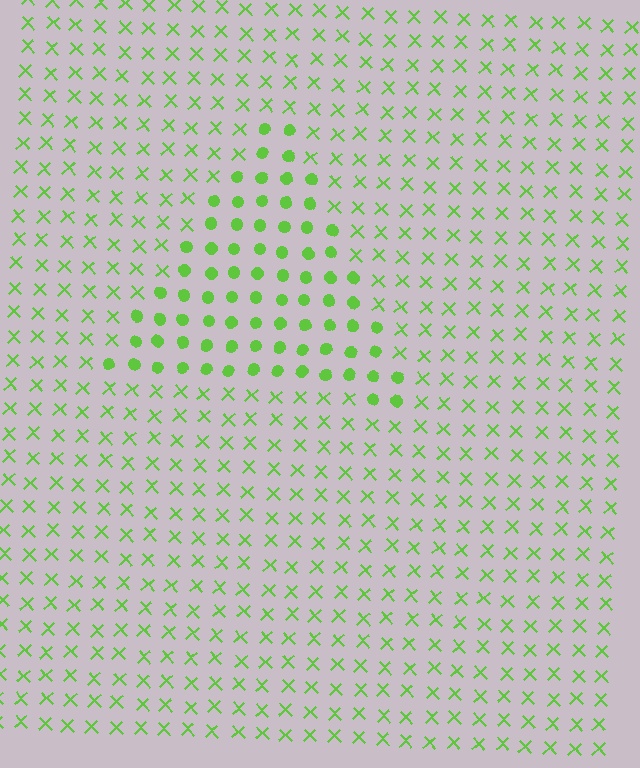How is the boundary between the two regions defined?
The boundary is defined by a change in element shape: circles inside vs. X marks outside. All elements share the same color and spacing.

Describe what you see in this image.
The image is filled with small lime elements arranged in a uniform grid. A triangle-shaped region contains circles, while the surrounding area contains X marks. The boundary is defined purely by the change in element shape.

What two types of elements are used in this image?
The image uses circles inside the triangle region and X marks outside it.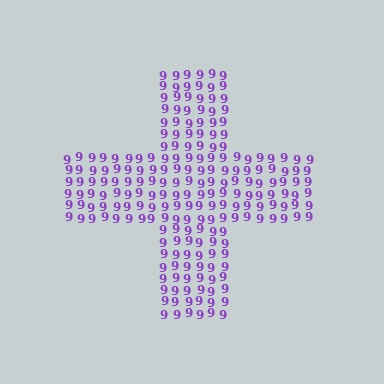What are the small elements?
The small elements are digit 9's.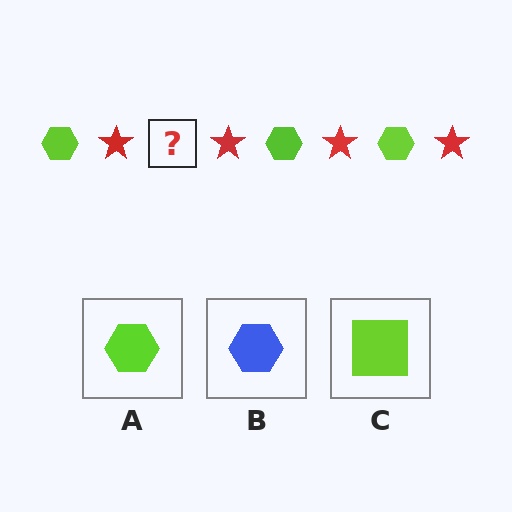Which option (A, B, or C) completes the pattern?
A.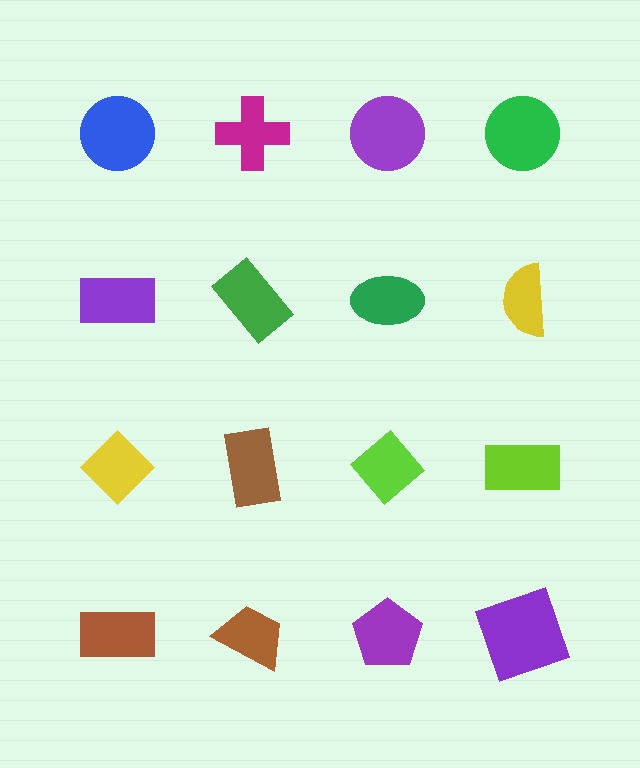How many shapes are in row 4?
4 shapes.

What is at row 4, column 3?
A purple pentagon.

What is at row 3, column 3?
A lime diamond.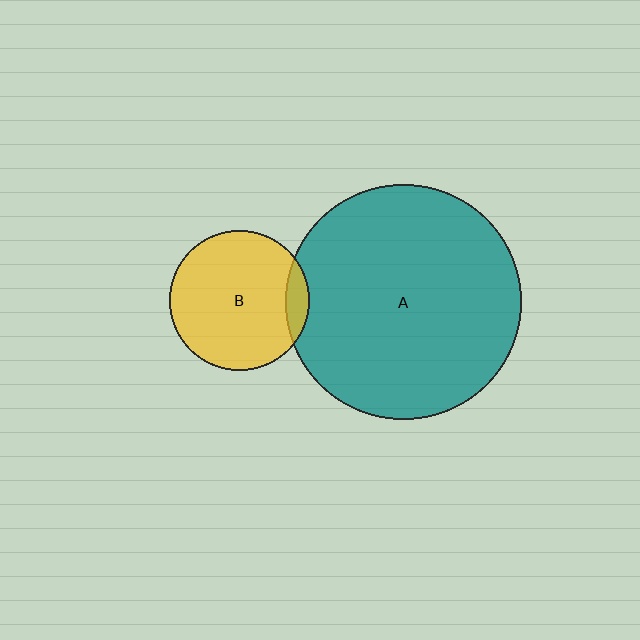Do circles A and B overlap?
Yes.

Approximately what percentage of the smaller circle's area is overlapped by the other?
Approximately 10%.